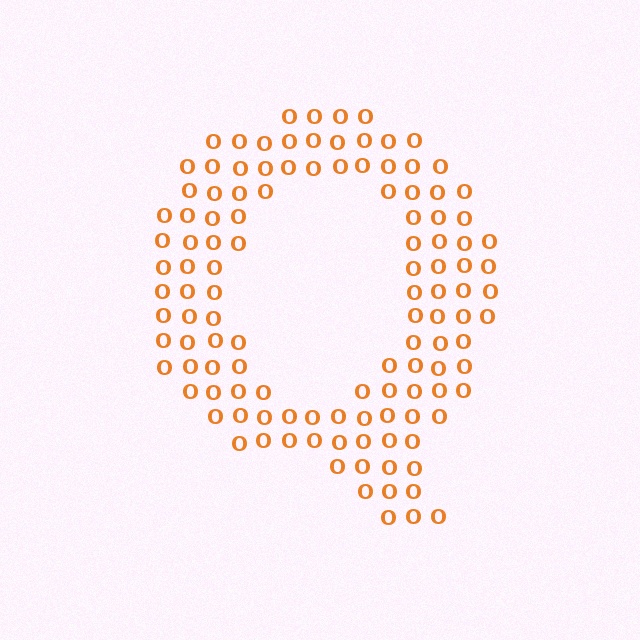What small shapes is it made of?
It is made of small letter O's.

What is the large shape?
The large shape is the letter Q.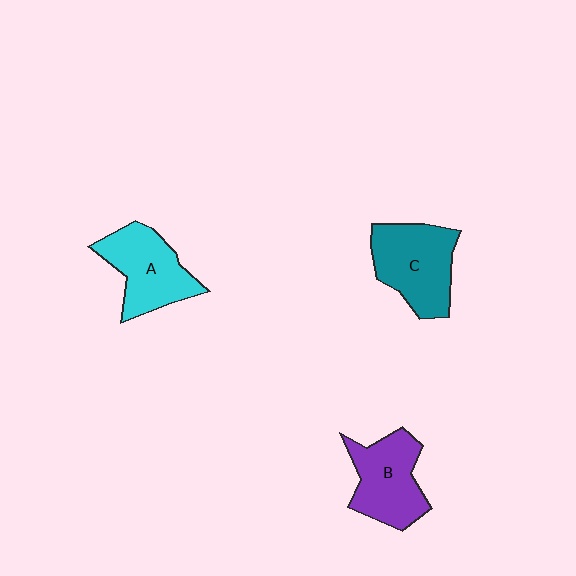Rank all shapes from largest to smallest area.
From largest to smallest: C (teal), A (cyan), B (purple).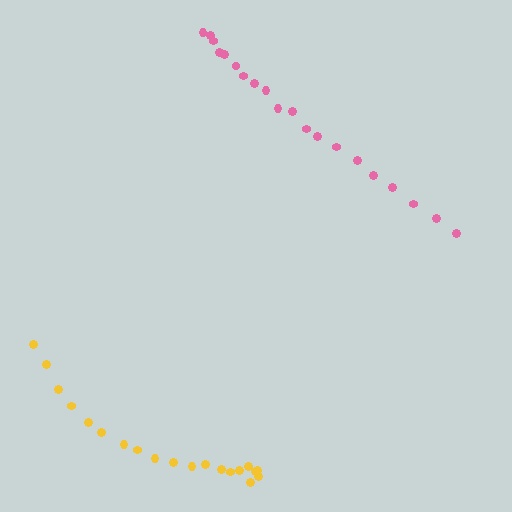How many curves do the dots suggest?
There are 2 distinct paths.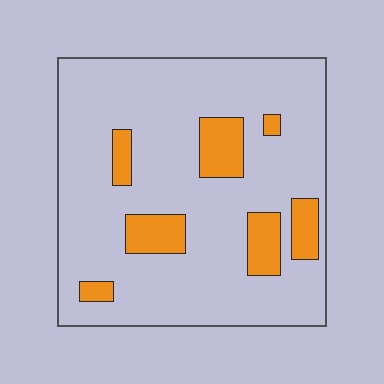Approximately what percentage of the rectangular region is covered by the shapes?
Approximately 15%.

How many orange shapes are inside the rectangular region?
7.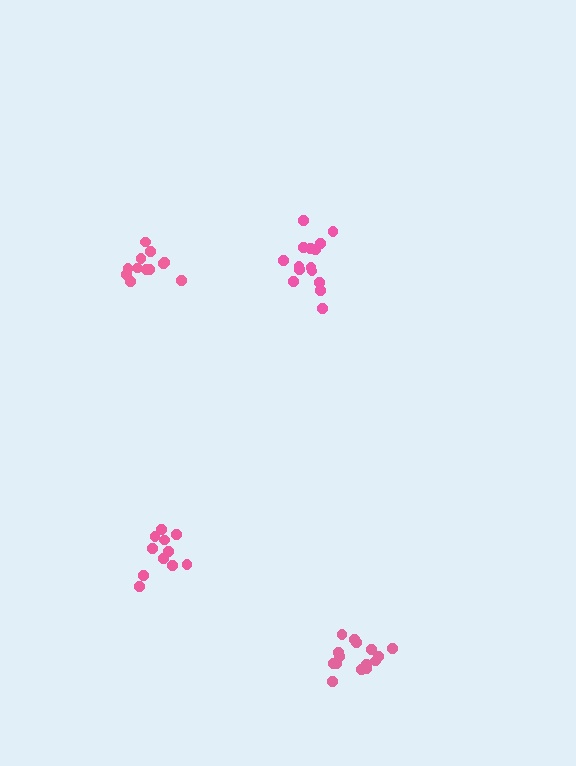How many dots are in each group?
Group 1: 12 dots, Group 2: 16 dots, Group 3: 11 dots, Group 4: 15 dots (54 total).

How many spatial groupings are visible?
There are 4 spatial groupings.